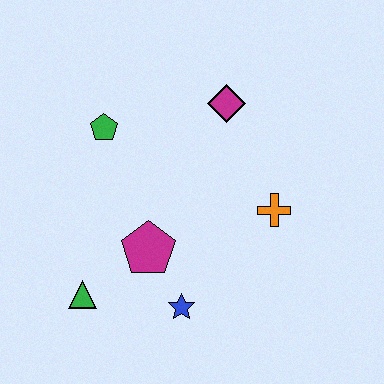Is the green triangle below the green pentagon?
Yes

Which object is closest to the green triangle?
The magenta pentagon is closest to the green triangle.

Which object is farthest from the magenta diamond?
The green triangle is farthest from the magenta diamond.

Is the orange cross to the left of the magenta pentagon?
No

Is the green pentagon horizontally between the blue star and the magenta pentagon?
No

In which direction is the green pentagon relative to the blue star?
The green pentagon is above the blue star.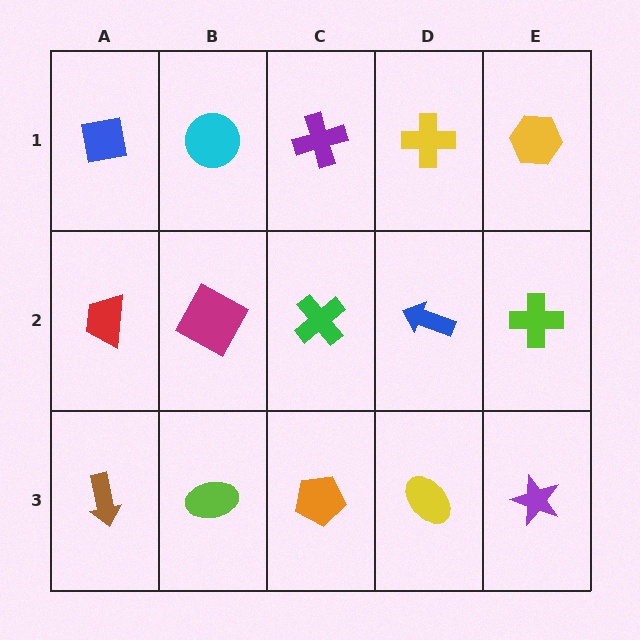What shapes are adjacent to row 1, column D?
A blue arrow (row 2, column D), a purple cross (row 1, column C), a yellow hexagon (row 1, column E).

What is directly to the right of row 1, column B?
A purple cross.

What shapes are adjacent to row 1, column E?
A lime cross (row 2, column E), a yellow cross (row 1, column D).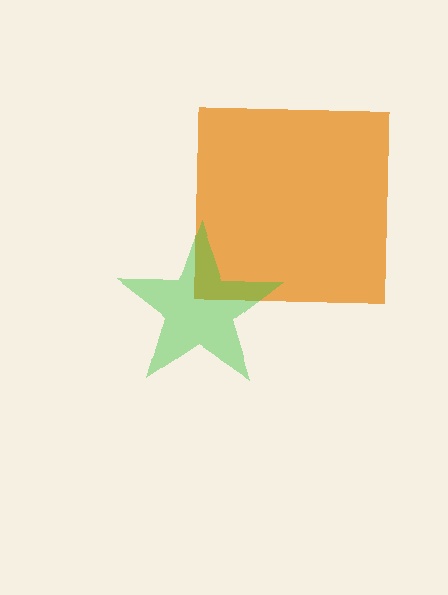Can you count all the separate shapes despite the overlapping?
Yes, there are 2 separate shapes.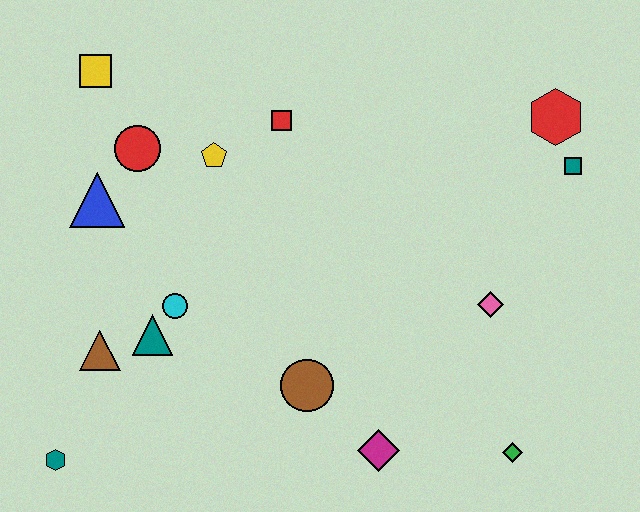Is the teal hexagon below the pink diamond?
Yes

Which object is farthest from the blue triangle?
The green diamond is farthest from the blue triangle.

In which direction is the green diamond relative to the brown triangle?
The green diamond is to the right of the brown triangle.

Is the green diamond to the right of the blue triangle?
Yes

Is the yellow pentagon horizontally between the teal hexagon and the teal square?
Yes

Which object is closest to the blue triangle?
The red circle is closest to the blue triangle.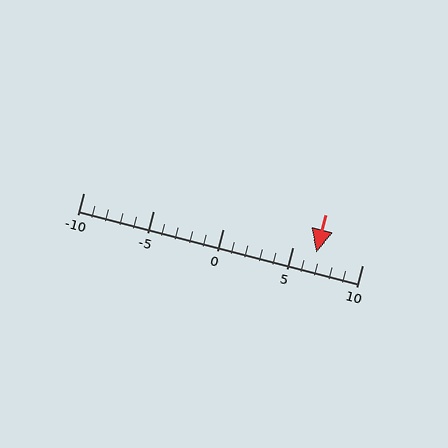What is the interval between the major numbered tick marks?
The major tick marks are spaced 5 units apart.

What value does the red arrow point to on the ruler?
The red arrow points to approximately 7.